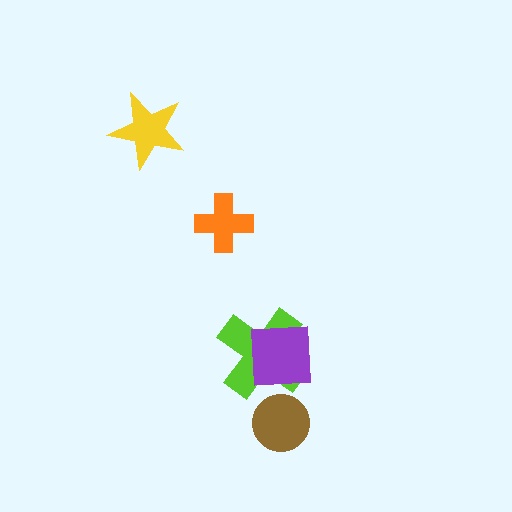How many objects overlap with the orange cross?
0 objects overlap with the orange cross.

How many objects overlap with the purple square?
1 object overlaps with the purple square.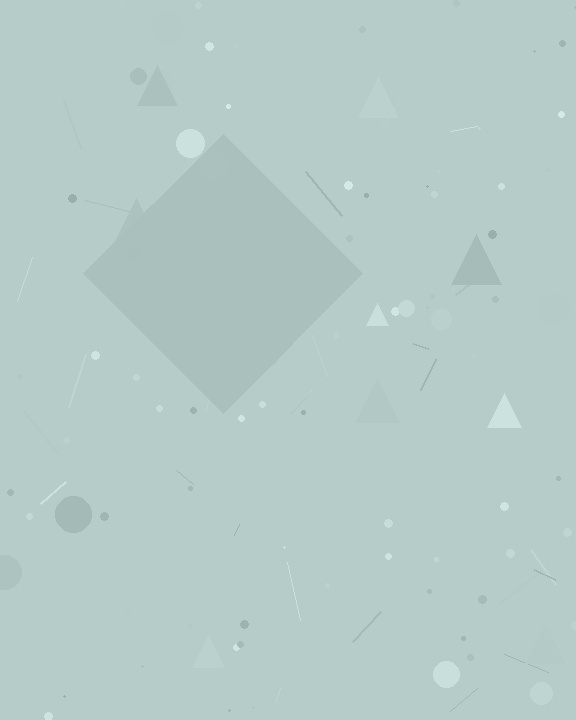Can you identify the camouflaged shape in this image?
The camouflaged shape is a diamond.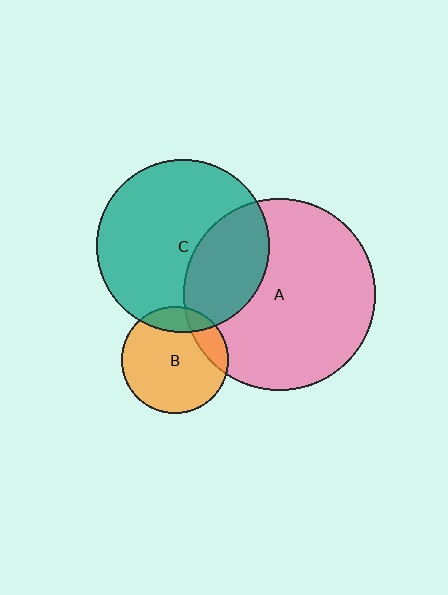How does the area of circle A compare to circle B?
Approximately 3.2 times.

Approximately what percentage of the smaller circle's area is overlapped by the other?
Approximately 15%.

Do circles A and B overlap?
Yes.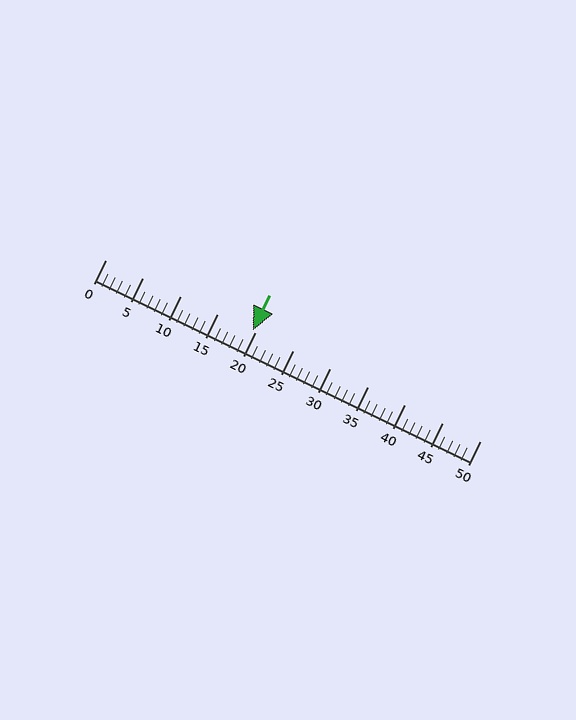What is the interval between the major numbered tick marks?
The major tick marks are spaced 5 units apart.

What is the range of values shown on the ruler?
The ruler shows values from 0 to 50.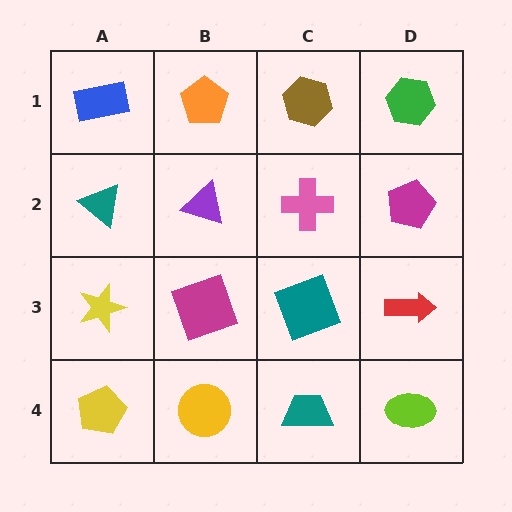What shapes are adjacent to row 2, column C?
A brown hexagon (row 1, column C), a teal square (row 3, column C), a purple triangle (row 2, column B), a magenta pentagon (row 2, column D).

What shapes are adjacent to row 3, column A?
A teal triangle (row 2, column A), a yellow pentagon (row 4, column A), a magenta square (row 3, column B).